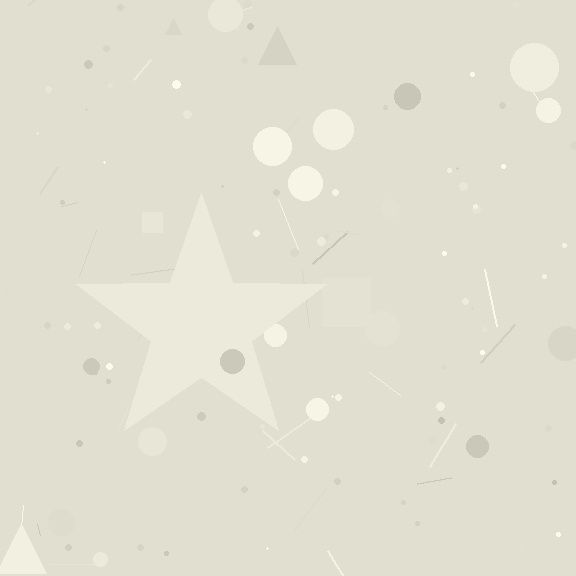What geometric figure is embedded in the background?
A star is embedded in the background.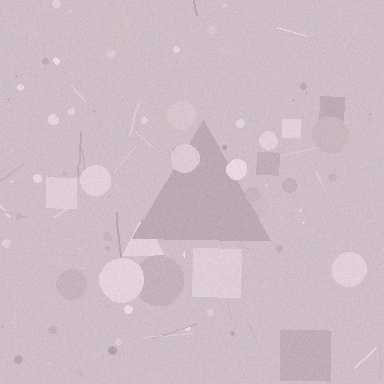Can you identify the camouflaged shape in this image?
The camouflaged shape is a triangle.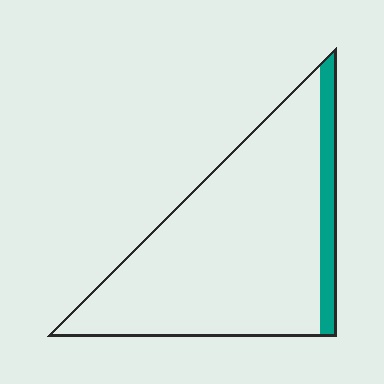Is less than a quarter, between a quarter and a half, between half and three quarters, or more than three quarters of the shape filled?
Less than a quarter.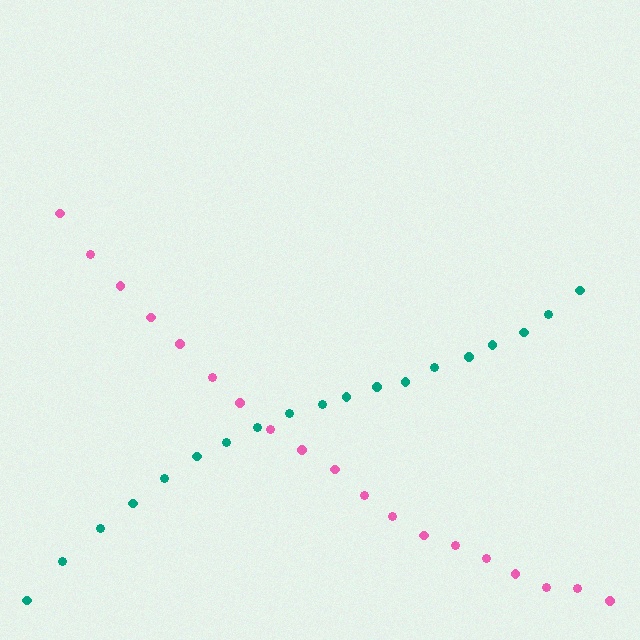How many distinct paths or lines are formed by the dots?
There are 2 distinct paths.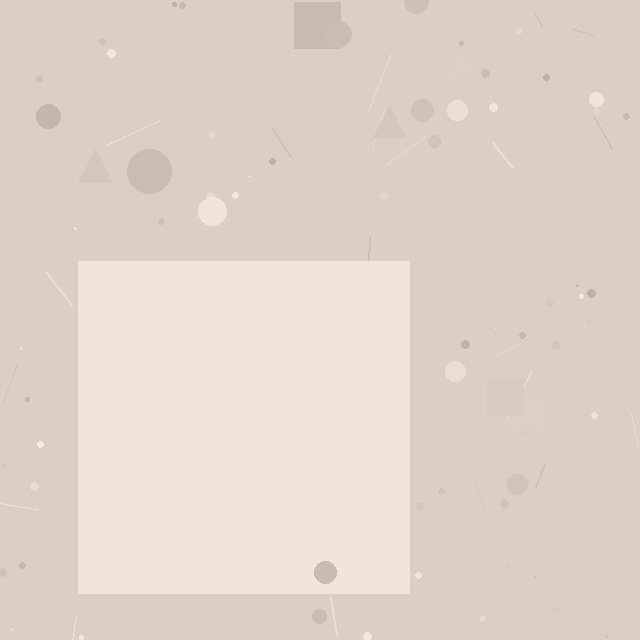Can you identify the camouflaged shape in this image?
The camouflaged shape is a square.